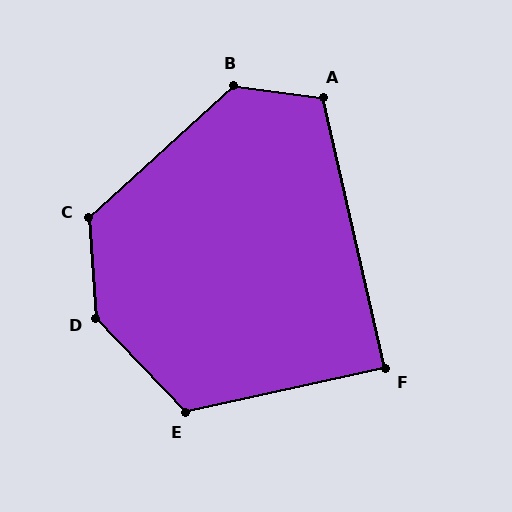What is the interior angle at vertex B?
Approximately 130 degrees (obtuse).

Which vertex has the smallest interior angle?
F, at approximately 89 degrees.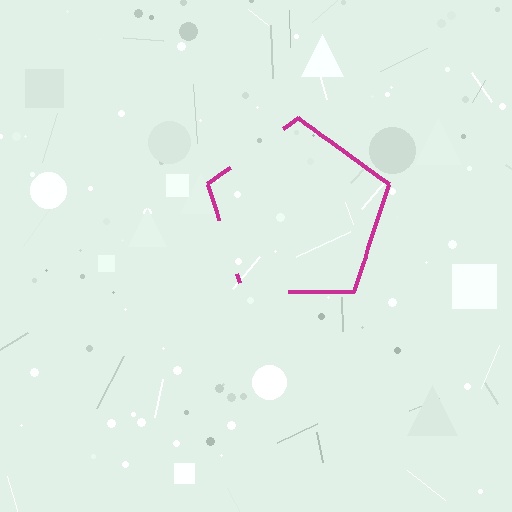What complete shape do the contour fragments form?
The contour fragments form a pentagon.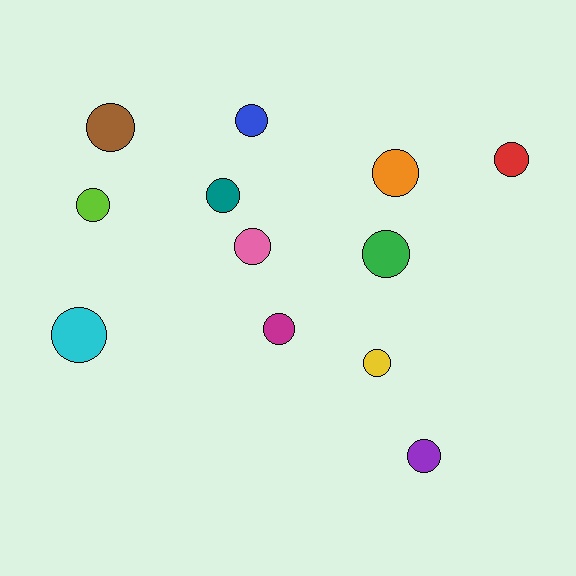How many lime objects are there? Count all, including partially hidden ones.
There is 1 lime object.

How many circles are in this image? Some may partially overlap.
There are 12 circles.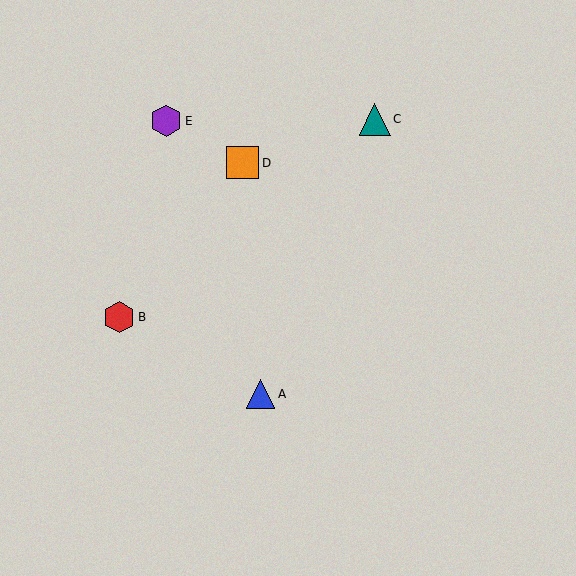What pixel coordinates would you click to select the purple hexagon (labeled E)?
Click at (166, 121) to select the purple hexagon E.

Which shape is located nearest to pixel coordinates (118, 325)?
The red hexagon (labeled B) at (119, 317) is nearest to that location.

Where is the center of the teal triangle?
The center of the teal triangle is at (375, 119).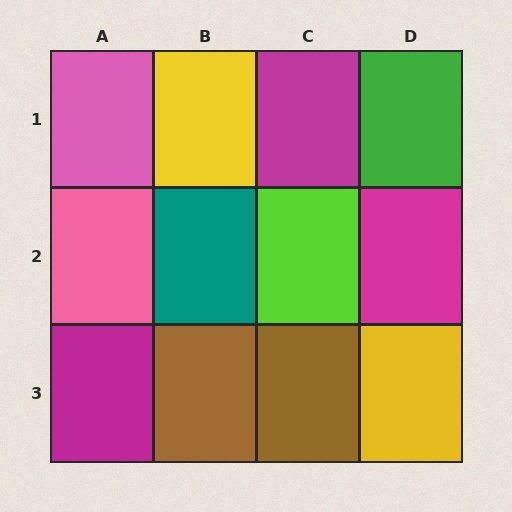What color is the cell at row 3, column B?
Brown.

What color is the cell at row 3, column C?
Brown.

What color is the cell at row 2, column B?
Teal.